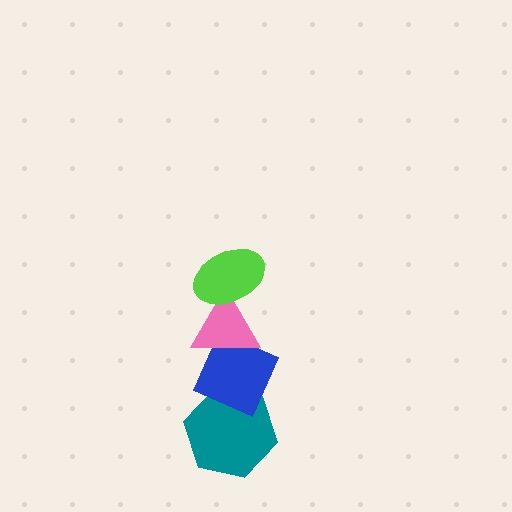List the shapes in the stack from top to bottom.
From top to bottom: the lime ellipse, the pink triangle, the blue diamond, the teal hexagon.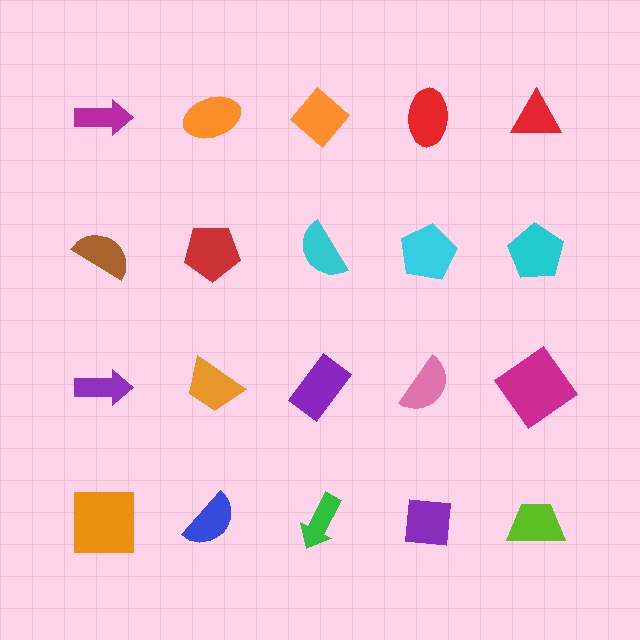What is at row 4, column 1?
An orange square.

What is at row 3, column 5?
A magenta diamond.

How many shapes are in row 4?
5 shapes.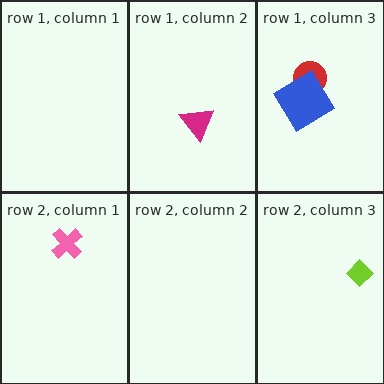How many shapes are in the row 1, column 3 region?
2.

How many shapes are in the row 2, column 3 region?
1.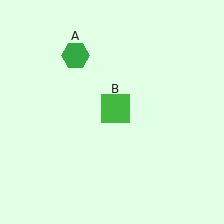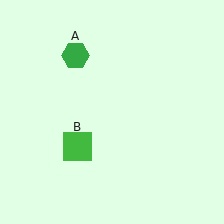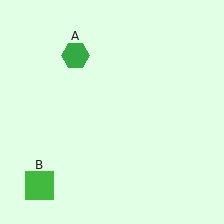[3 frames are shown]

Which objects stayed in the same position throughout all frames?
Green hexagon (object A) remained stationary.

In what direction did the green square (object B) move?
The green square (object B) moved down and to the left.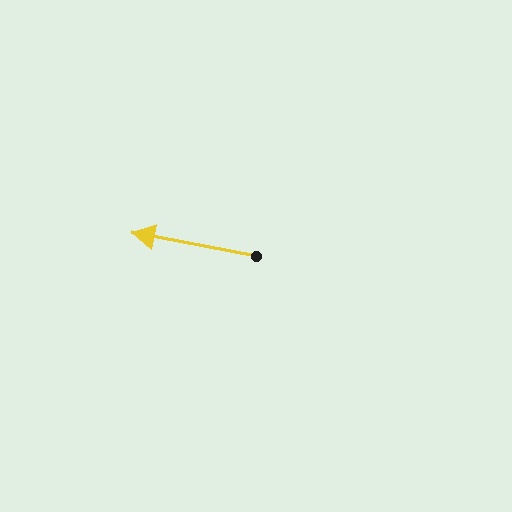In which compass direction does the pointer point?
West.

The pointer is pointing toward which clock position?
Roughly 9 o'clock.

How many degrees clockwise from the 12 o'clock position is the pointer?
Approximately 281 degrees.